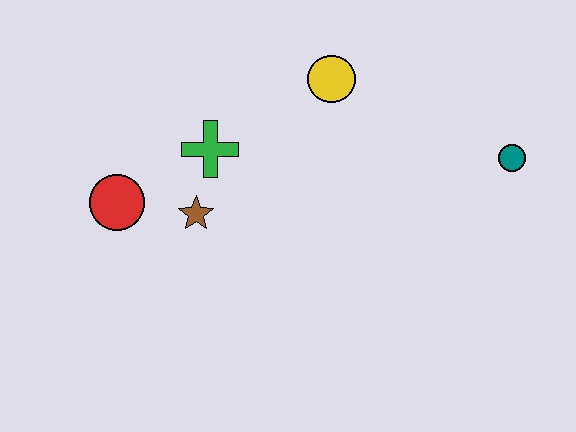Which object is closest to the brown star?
The green cross is closest to the brown star.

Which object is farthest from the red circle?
The teal circle is farthest from the red circle.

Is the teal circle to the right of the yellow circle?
Yes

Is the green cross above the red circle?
Yes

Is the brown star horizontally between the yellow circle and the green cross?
No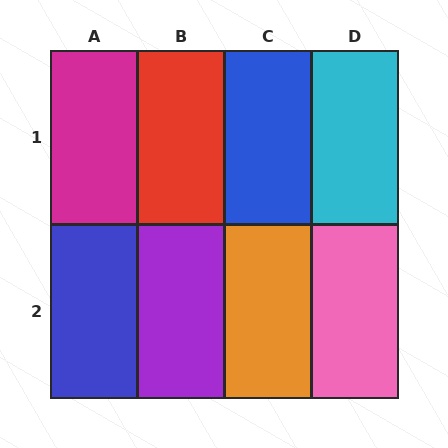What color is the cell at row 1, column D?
Cyan.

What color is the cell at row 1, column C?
Blue.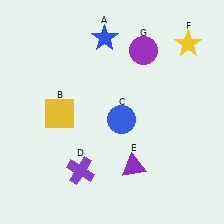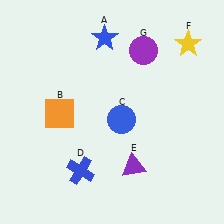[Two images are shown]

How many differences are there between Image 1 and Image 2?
There are 2 differences between the two images.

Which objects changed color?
B changed from yellow to orange. D changed from purple to blue.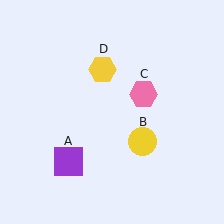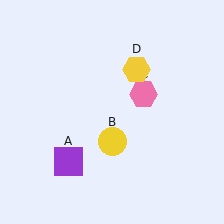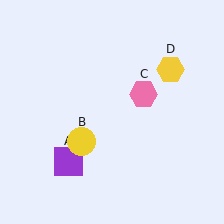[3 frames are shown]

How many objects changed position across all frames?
2 objects changed position: yellow circle (object B), yellow hexagon (object D).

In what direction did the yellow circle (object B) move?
The yellow circle (object B) moved left.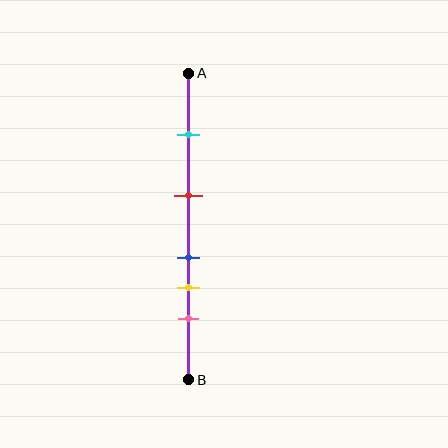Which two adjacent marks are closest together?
The blue and yellow marks are the closest adjacent pair.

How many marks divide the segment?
There are 5 marks dividing the segment.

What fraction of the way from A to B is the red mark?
The red mark is approximately 40% (0.4) of the way from A to B.